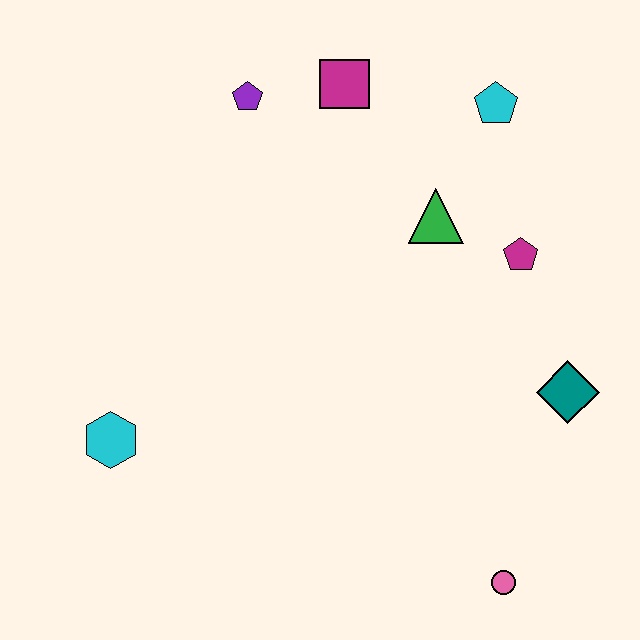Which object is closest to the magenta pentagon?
The green triangle is closest to the magenta pentagon.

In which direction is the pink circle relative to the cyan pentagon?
The pink circle is below the cyan pentagon.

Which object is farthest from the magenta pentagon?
The cyan hexagon is farthest from the magenta pentagon.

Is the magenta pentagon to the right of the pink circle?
Yes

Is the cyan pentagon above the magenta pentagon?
Yes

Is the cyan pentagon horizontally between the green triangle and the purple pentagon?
No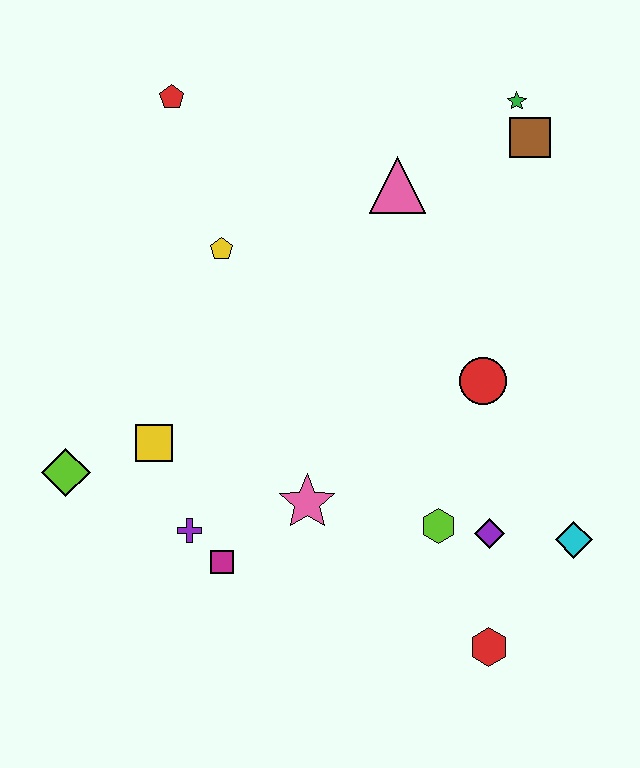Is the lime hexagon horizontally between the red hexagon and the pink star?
Yes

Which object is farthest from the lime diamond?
The green star is farthest from the lime diamond.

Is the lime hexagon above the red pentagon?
No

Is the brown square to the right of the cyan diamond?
No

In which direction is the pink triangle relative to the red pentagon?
The pink triangle is to the right of the red pentagon.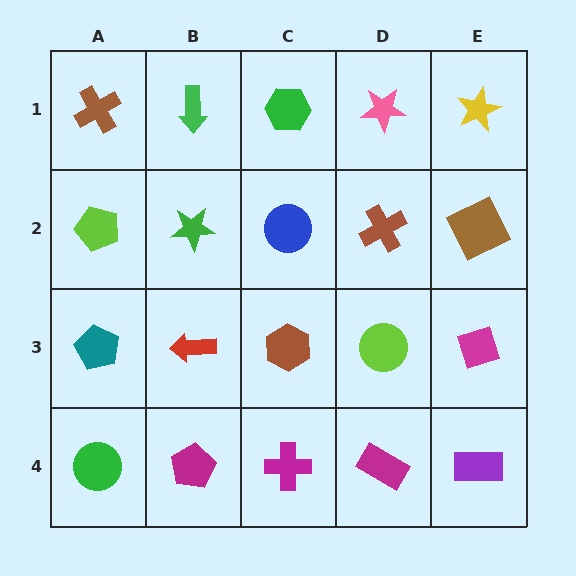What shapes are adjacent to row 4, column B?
A red arrow (row 3, column B), a green circle (row 4, column A), a magenta cross (row 4, column C).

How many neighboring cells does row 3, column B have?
4.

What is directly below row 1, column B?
A green star.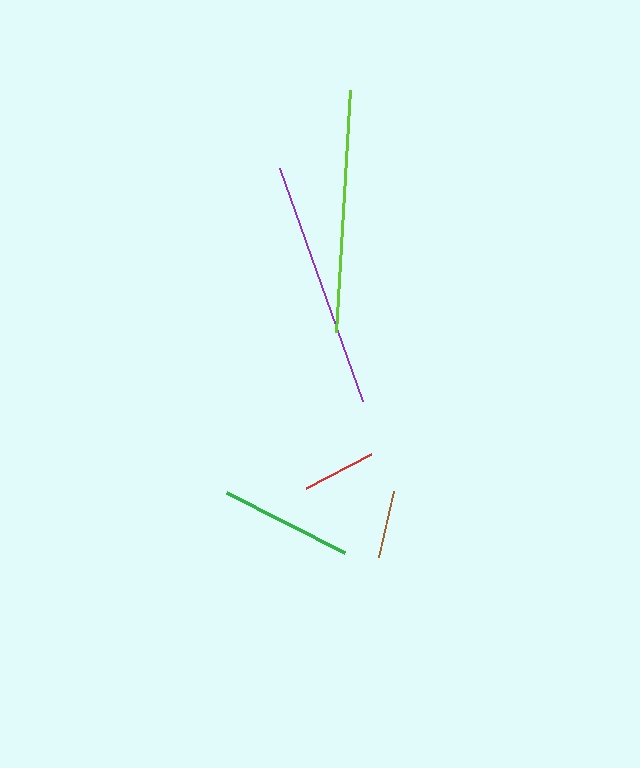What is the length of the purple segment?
The purple segment is approximately 247 pixels long.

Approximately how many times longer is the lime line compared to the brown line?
The lime line is approximately 3.6 times the length of the brown line.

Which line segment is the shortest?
The brown line is the shortest at approximately 67 pixels.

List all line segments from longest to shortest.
From longest to shortest: purple, lime, green, red, brown.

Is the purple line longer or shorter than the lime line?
The purple line is longer than the lime line.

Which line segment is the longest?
The purple line is the longest at approximately 247 pixels.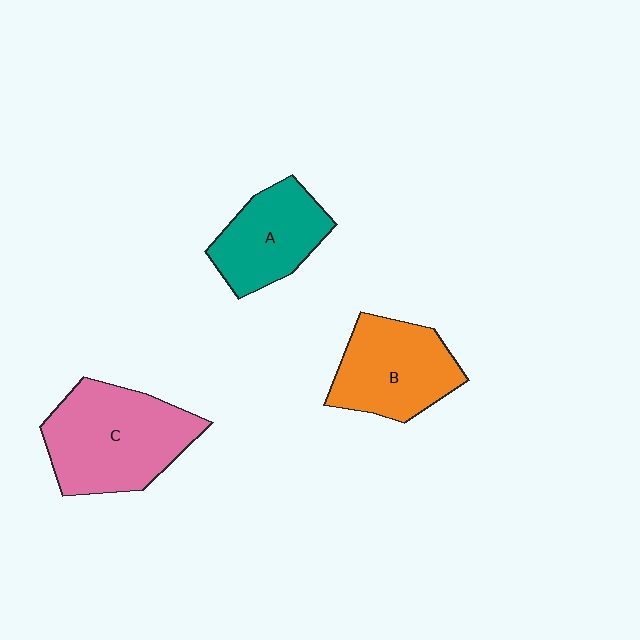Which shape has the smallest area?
Shape A (teal).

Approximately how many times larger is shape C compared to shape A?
Approximately 1.5 times.